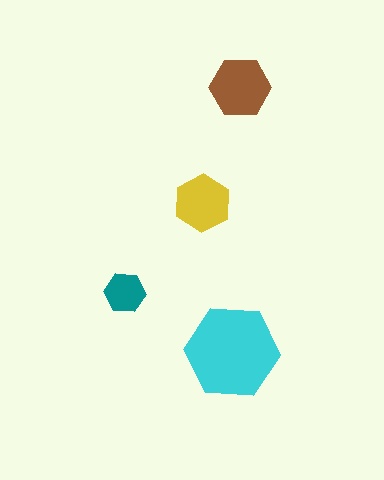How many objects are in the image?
There are 4 objects in the image.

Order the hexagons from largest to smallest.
the cyan one, the brown one, the yellow one, the teal one.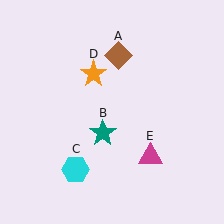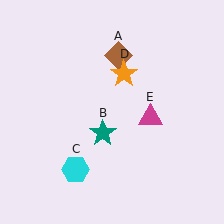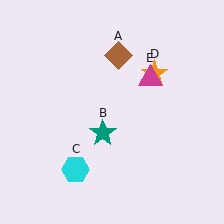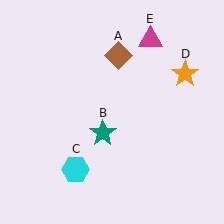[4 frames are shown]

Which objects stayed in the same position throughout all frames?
Brown diamond (object A) and teal star (object B) and cyan hexagon (object C) remained stationary.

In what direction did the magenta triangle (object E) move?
The magenta triangle (object E) moved up.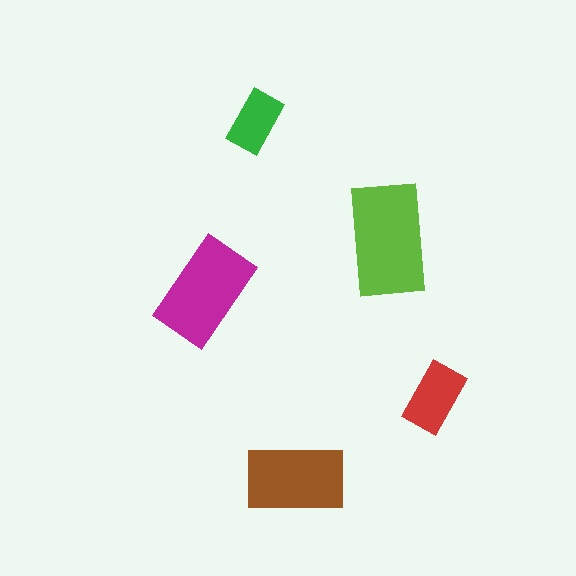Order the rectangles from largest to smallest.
the lime one, the magenta one, the brown one, the red one, the green one.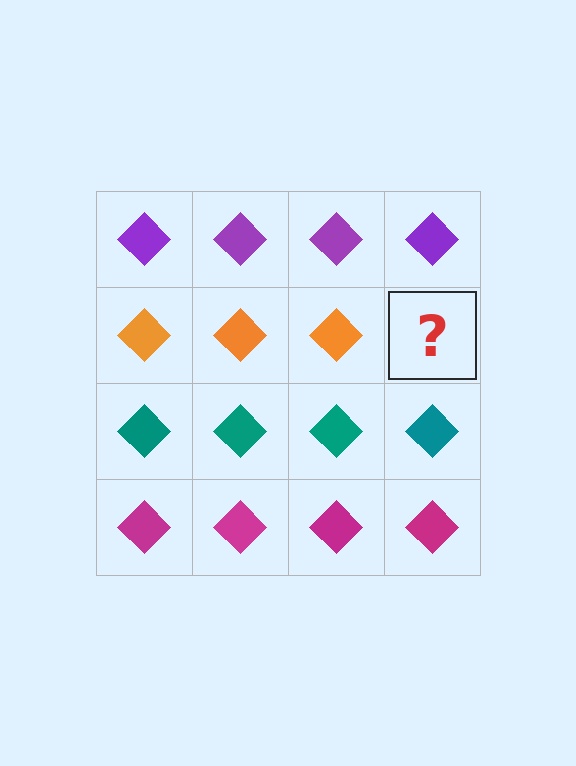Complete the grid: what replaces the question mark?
The question mark should be replaced with an orange diamond.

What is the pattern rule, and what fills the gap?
The rule is that each row has a consistent color. The gap should be filled with an orange diamond.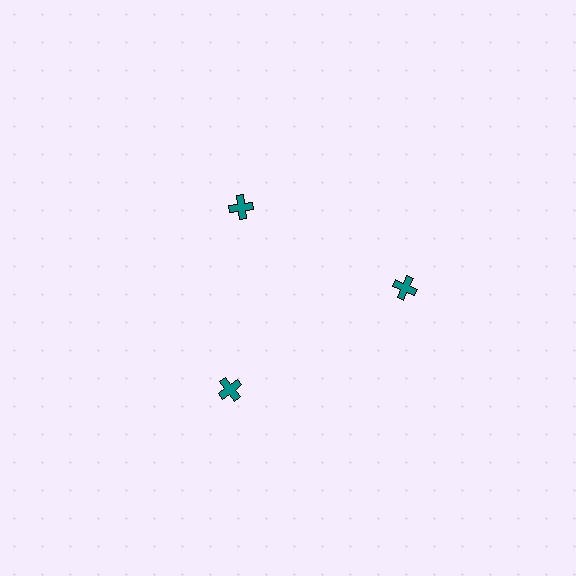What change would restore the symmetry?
The symmetry would be restored by moving it outward, back onto the ring so that all 3 crosses sit at equal angles and equal distance from the center.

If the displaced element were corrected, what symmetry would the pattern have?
It would have 3-fold rotational symmetry — the pattern would map onto itself every 120 degrees.